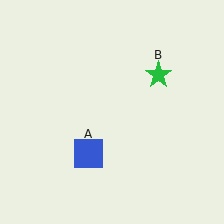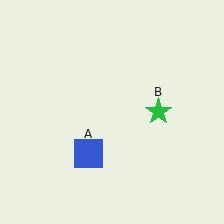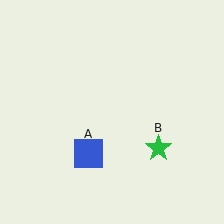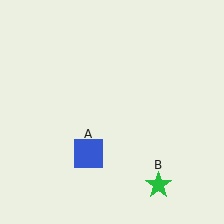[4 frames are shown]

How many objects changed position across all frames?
1 object changed position: green star (object B).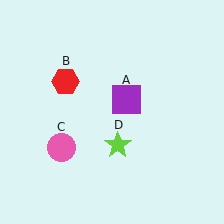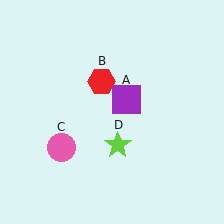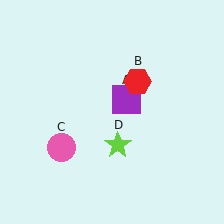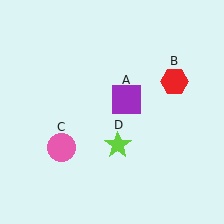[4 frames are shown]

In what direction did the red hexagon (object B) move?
The red hexagon (object B) moved right.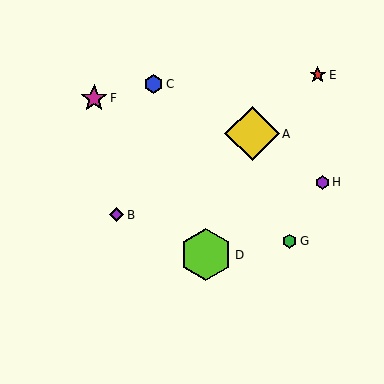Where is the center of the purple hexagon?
The center of the purple hexagon is at (323, 182).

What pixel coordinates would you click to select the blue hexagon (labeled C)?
Click at (154, 84) to select the blue hexagon C.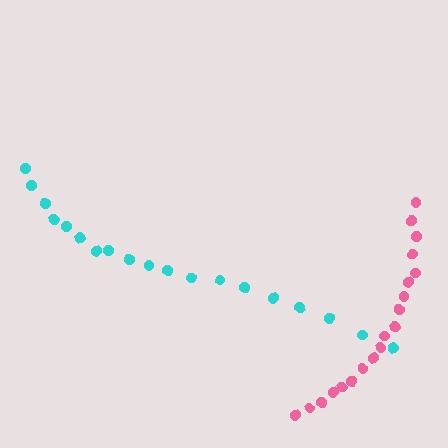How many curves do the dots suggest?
There are 2 distinct paths.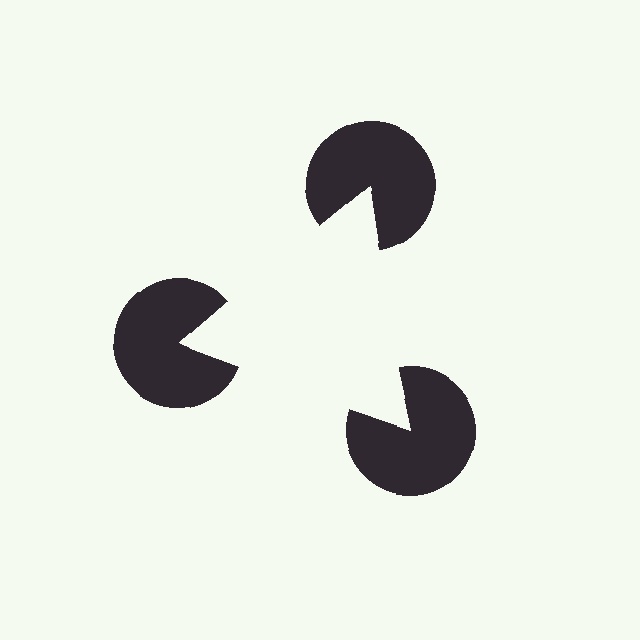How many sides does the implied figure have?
3 sides.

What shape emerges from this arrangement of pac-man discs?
An illusory triangle — its edges are inferred from the aligned wedge cuts in the pac-man discs, not physically drawn.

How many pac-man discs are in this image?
There are 3 — one at each vertex of the illusory triangle.